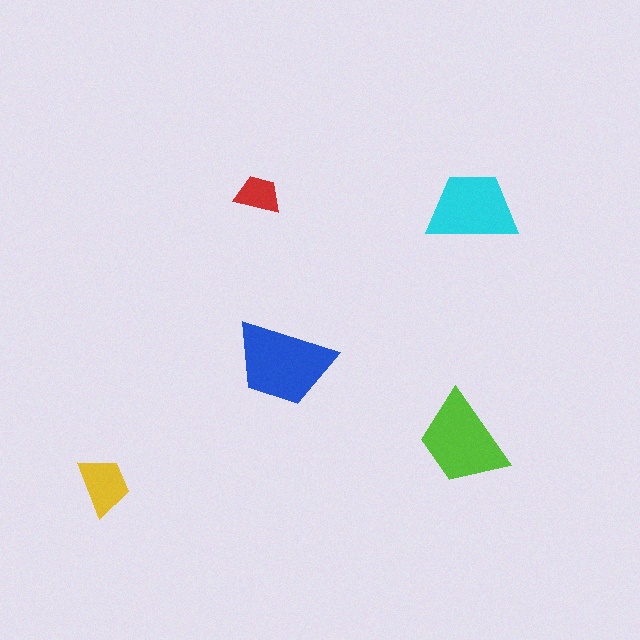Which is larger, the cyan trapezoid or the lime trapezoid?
The lime one.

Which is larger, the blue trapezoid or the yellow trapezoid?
The blue one.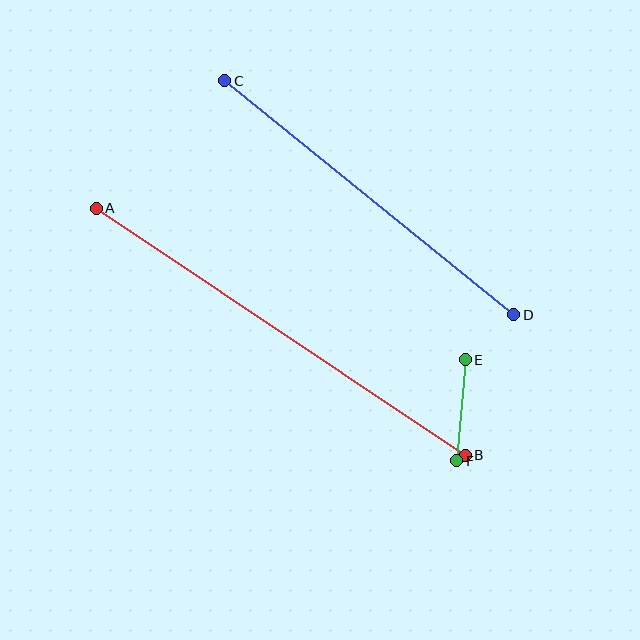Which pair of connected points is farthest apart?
Points A and B are farthest apart.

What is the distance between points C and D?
The distance is approximately 372 pixels.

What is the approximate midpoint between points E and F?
The midpoint is at approximately (461, 410) pixels.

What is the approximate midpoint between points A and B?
The midpoint is at approximately (281, 332) pixels.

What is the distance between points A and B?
The distance is approximately 444 pixels.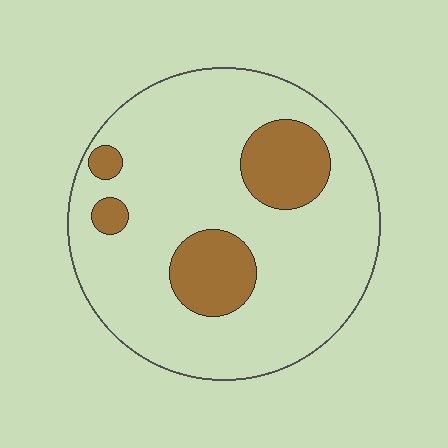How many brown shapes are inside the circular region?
4.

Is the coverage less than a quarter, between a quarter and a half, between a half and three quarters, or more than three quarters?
Less than a quarter.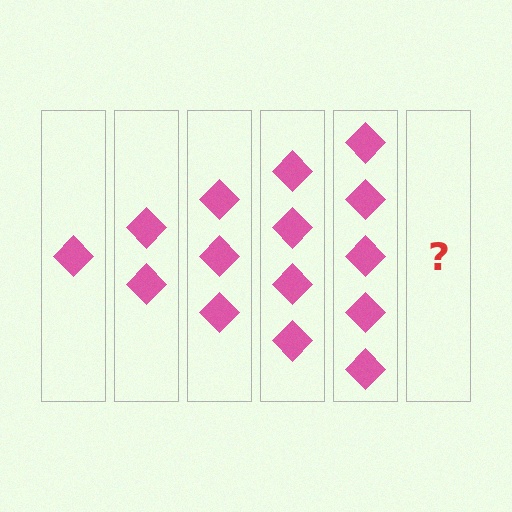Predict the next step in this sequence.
The next step is 6 diamonds.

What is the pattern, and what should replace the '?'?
The pattern is that each step adds one more diamond. The '?' should be 6 diamonds.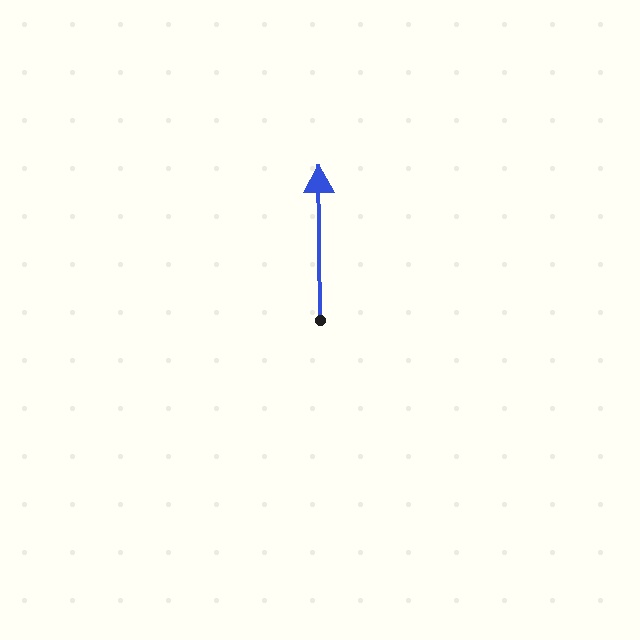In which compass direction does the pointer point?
North.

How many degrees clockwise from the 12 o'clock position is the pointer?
Approximately 360 degrees.